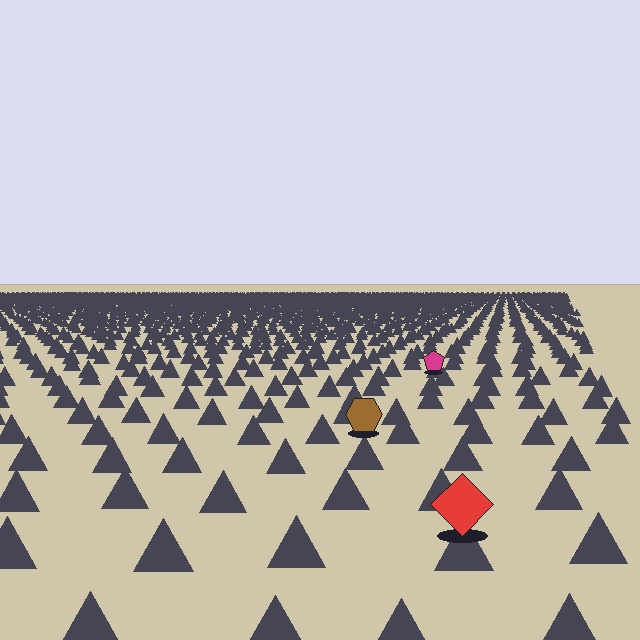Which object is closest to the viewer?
The red diamond is closest. The texture marks near it are larger and more spread out.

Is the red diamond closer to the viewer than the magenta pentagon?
Yes. The red diamond is closer — you can tell from the texture gradient: the ground texture is coarser near it.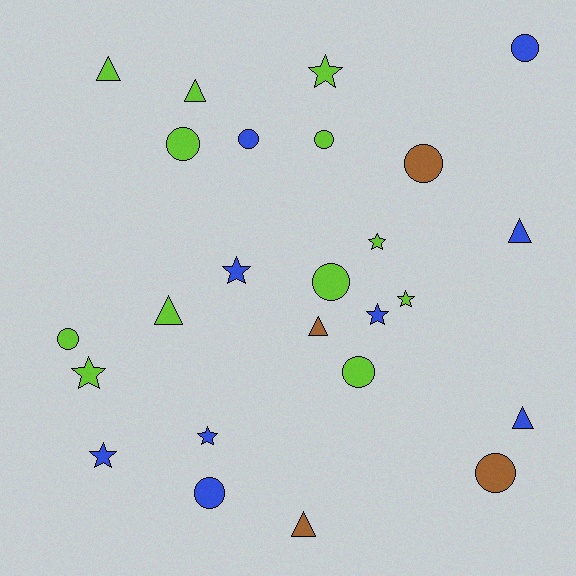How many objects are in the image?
There are 25 objects.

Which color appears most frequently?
Lime, with 12 objects.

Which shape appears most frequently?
Circle, with 10 objects.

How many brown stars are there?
There are no brown stars.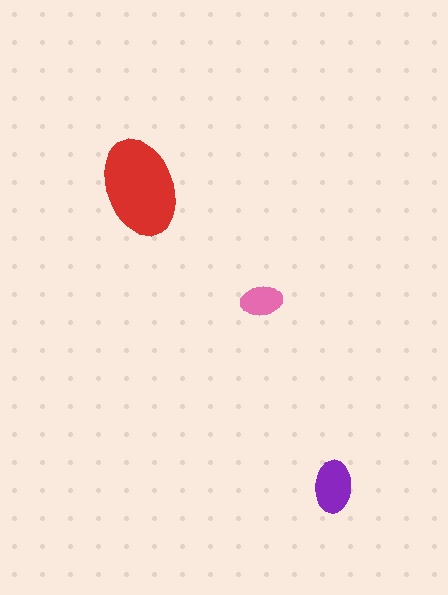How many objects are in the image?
There are 3 objects in the image.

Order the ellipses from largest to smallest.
the red one, the purple one, the pink one.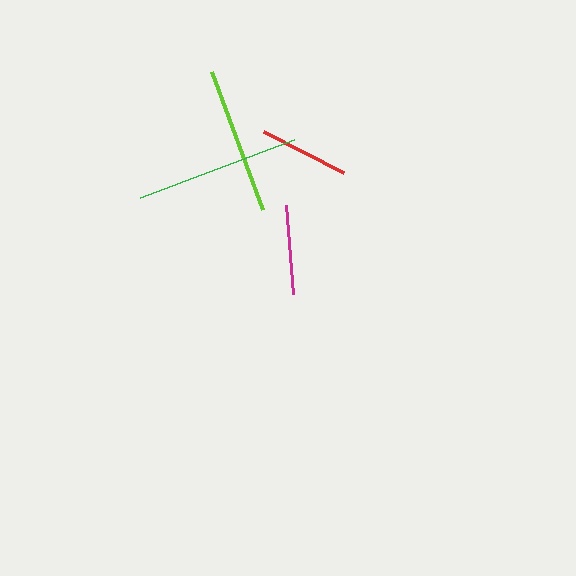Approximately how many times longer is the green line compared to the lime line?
The green line is approximately 1.1 times the length of the lime line.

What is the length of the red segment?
The red segment is approximately 91 pixels long.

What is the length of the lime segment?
The lime segment is approximately 146 pixels long.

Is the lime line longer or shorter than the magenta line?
The lime line is longer than the magenta line.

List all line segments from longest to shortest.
From longest to shortest: green, lime, red, magenta.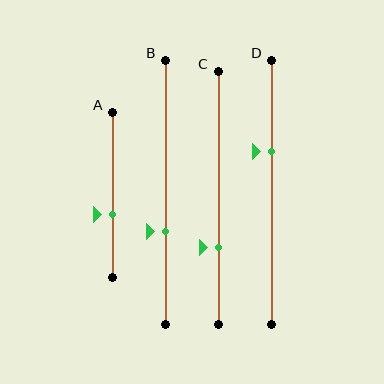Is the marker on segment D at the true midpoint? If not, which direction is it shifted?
No, the marker on segment D is shifted upward by about 15% of the segment length.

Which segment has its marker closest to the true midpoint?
Segment A has its marker closest to the true midpoint.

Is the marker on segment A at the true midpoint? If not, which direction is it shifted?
No, the marker on segment A is shifted downward by about 12% of the segment length.